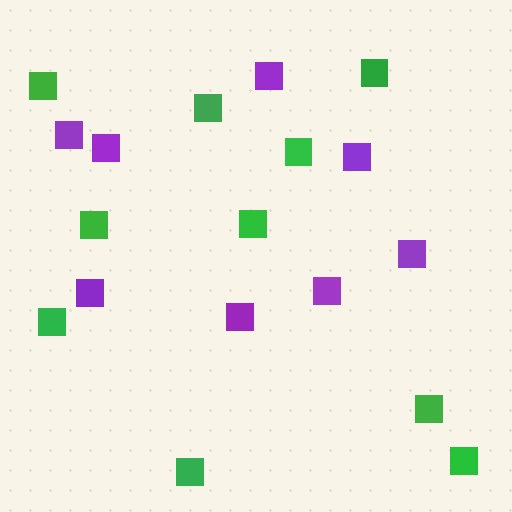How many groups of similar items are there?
There are 2 groups: one group of purple squares (8) and one group of green squares (10).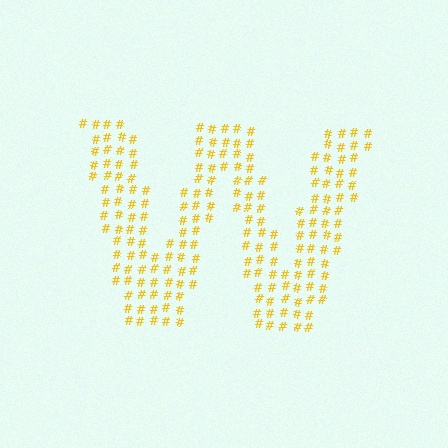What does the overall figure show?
The overall figure shows the letter W.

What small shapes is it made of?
It is made of small hash symbols.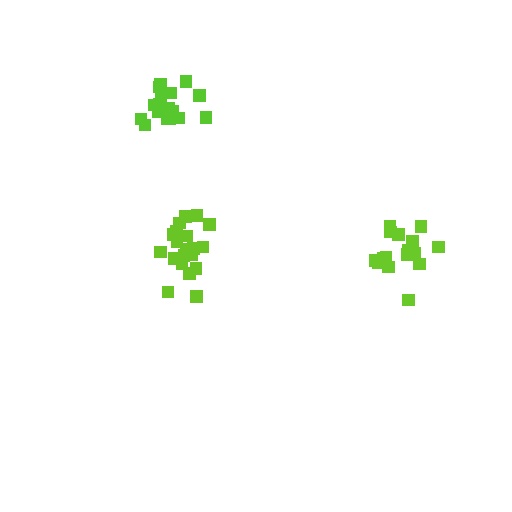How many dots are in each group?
Group 1: 20 dots, Group 2: 21 dots, Group 3: 18 dots (59 total).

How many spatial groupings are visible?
There are 3 spatial groupings.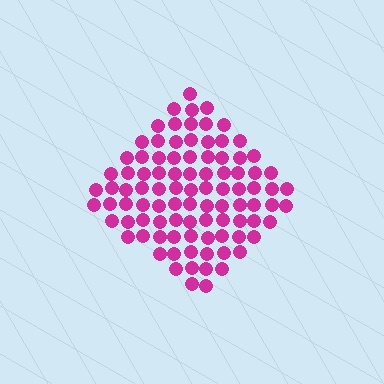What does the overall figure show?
The overall figure shows a diamond.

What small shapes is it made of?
It is made of small circles.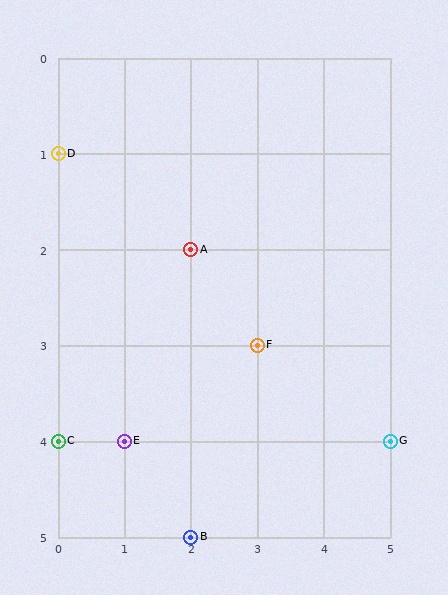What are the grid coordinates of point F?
Point F is at grid coordinates (3, 3).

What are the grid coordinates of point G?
Point G is at grid coordinates (5, 4).